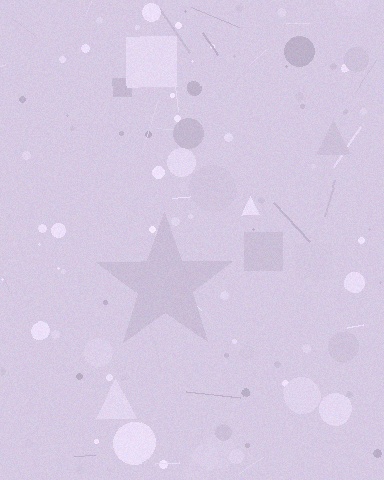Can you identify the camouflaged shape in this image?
The camouflaged shape is a star.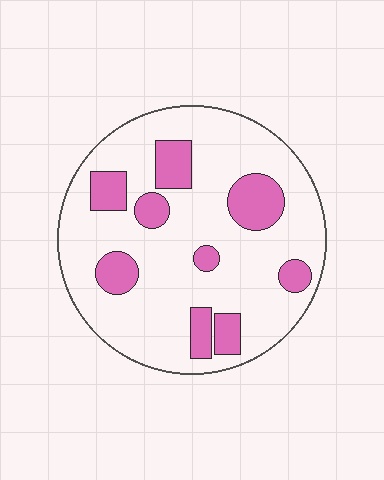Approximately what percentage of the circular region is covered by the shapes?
Approximately 20%.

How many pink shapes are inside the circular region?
9.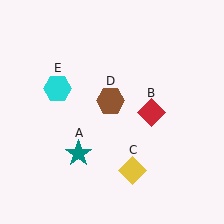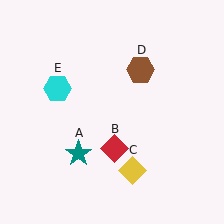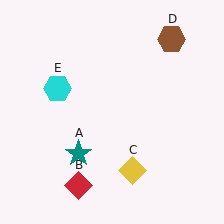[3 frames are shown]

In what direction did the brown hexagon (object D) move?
The brown hexagon (object D) moved up and to the right.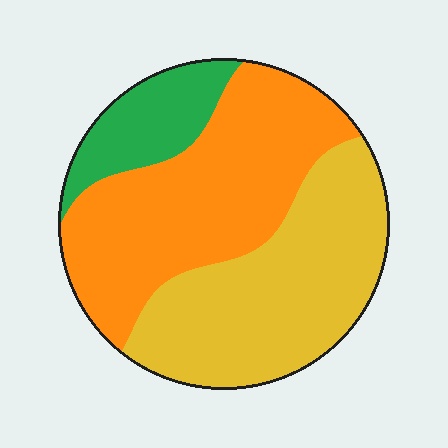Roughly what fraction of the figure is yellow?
Yellow takes up about two fifths (2/5) of the figure.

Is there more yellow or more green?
Yellow.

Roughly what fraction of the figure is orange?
Orange covers around 45% of the figure.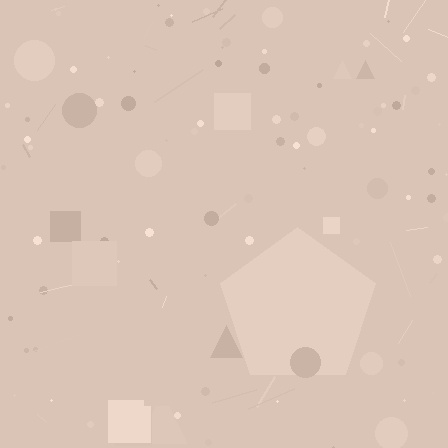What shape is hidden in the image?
A pentagon is hidden in the image.